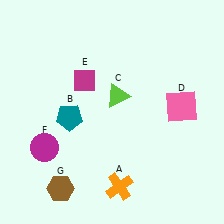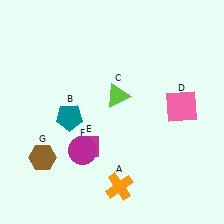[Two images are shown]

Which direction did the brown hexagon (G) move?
The brown hexagon (G) moved up.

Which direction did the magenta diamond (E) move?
The magenta diamond (E) moved down.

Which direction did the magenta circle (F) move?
The magenta circle (F) moved right.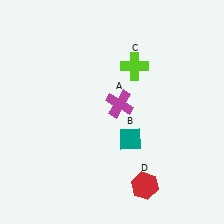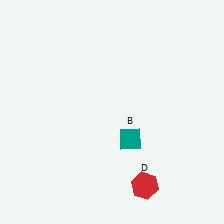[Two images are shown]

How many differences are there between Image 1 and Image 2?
There are 2 differences between the two images.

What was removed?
The lime cross (C), the magenta cross (A) were removed in Image 2.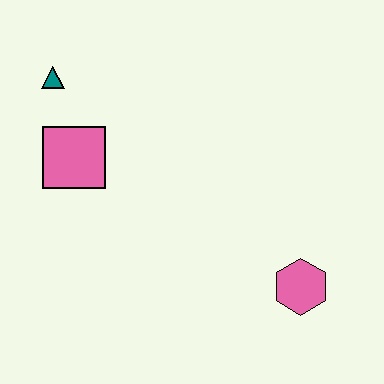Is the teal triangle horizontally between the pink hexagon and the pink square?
No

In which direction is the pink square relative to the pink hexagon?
The pink square is to the left of the pink hexagon.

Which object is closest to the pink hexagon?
The pink square is closest to the pink hexagon.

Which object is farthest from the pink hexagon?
The teal triangle is farthest from the pink hexagon.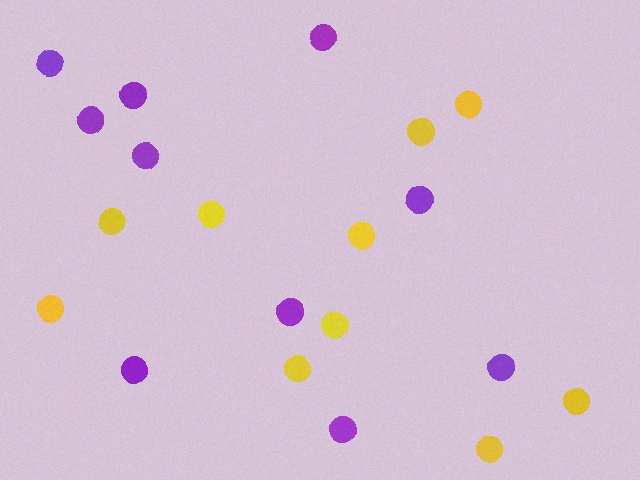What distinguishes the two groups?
There are 2 groups: one group of purple circles (10) and one group of yellow circles (10).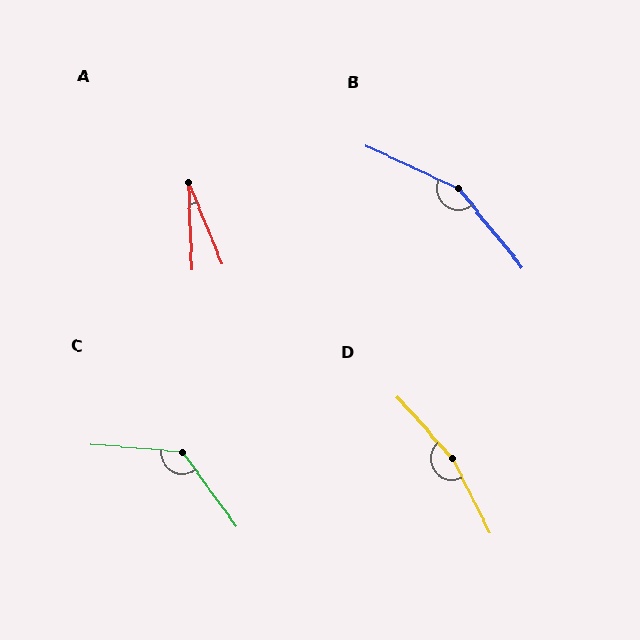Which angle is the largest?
D, at approximately 165 degrees.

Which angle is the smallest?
A, at approximately 20 degrees.